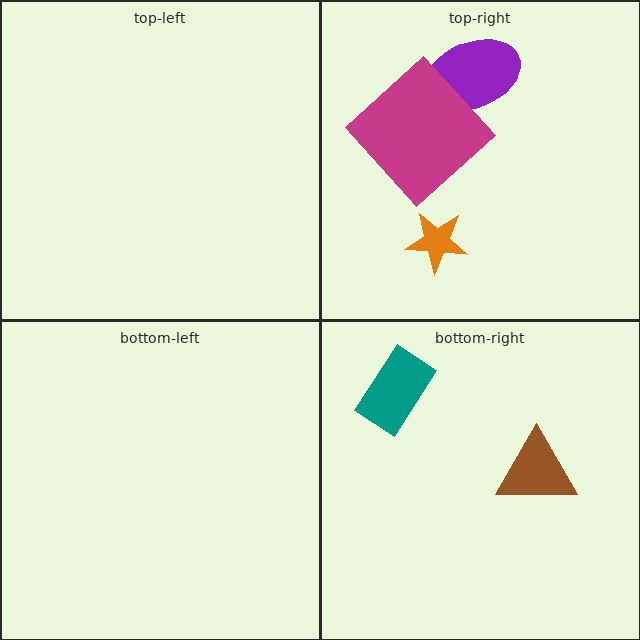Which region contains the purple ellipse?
The top-right region.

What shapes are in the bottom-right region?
The teal rectangle, the brown triangle.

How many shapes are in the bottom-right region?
2.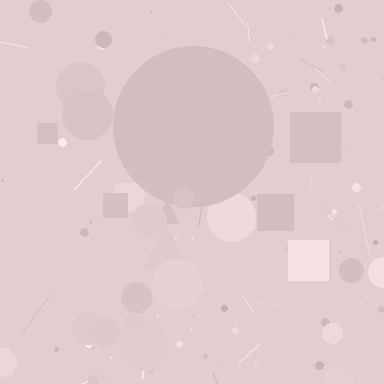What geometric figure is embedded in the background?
A circle is embedded in the background.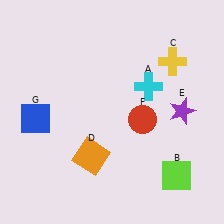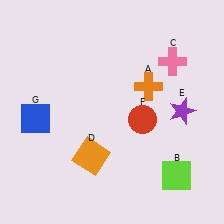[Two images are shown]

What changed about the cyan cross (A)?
In Image 1, A is cyan. In Image 2, it changed to orange.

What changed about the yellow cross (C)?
In Image 1, C is yellow. In Image 2, it changed to pink.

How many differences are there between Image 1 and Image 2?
There are 2 differences between the two images.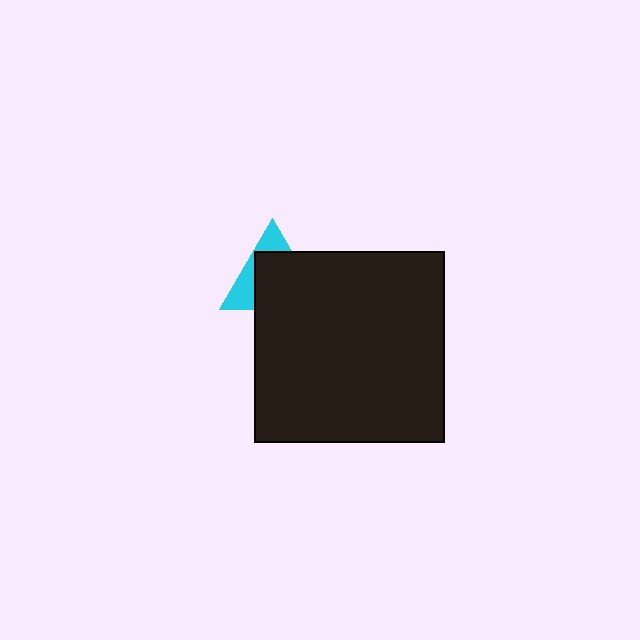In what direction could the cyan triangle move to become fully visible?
The cyan triangle could move toward the upper-left. That would shift it out from behind the black square entirely.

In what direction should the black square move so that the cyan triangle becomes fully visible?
The black square should move toward the lower-right. That is the shortest direction to clear the overlap and leave the cyan triangle fully visible.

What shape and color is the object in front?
The object in front is a black square.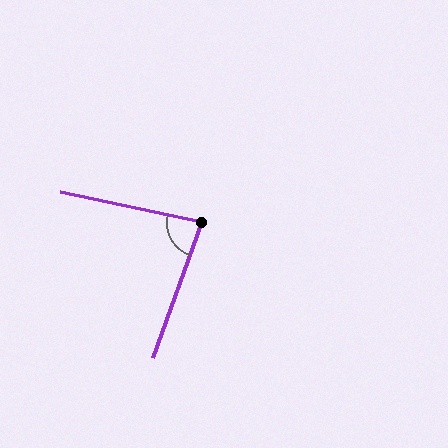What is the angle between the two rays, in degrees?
Approximately 82 degrees.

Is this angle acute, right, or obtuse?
It is acute.